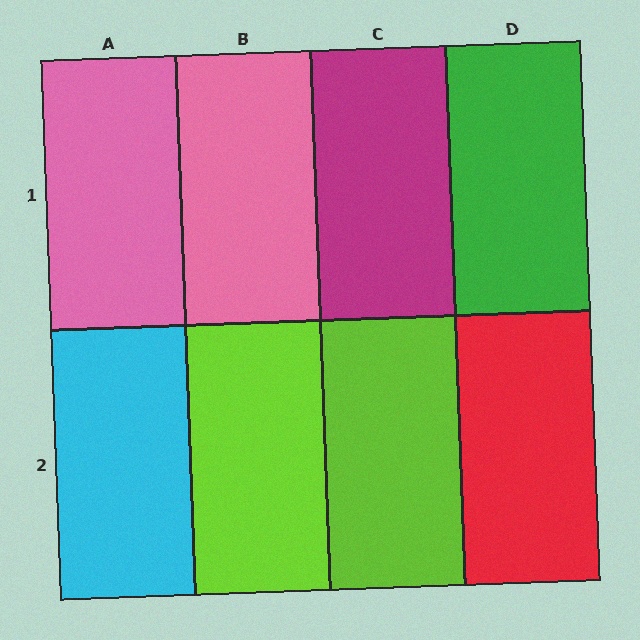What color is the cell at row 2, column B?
Lime.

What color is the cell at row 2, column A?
Cyan.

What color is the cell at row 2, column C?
Lime.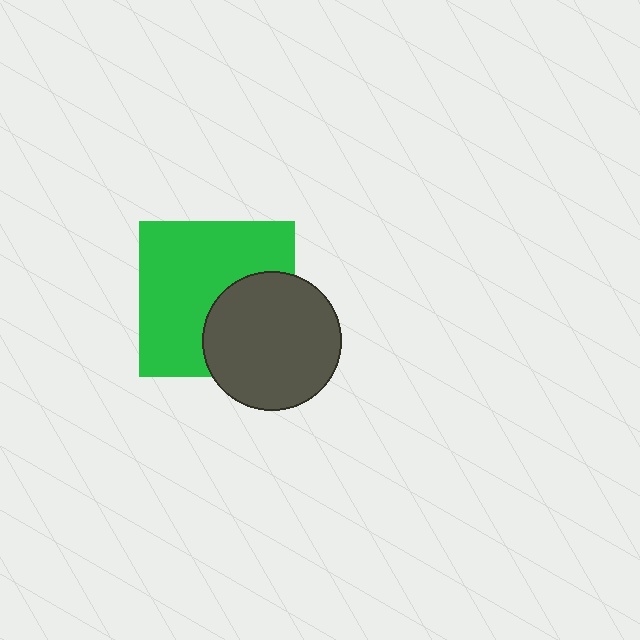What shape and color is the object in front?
The object in front is a dark gray circle.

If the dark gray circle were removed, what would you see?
You would see the complete green square.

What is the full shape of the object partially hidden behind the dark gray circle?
The partially hidden object is a green square.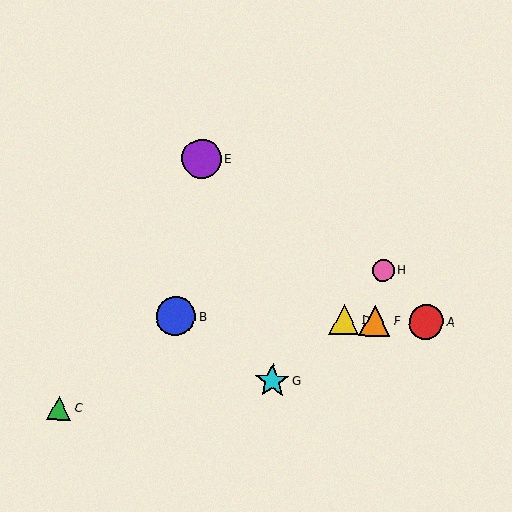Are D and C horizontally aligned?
No, D is at y≈320 and C is at y≈408.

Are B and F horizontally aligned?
Yes, both are at y≈316.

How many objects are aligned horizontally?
4 objects (A, B, D, F) are aligned horizontally.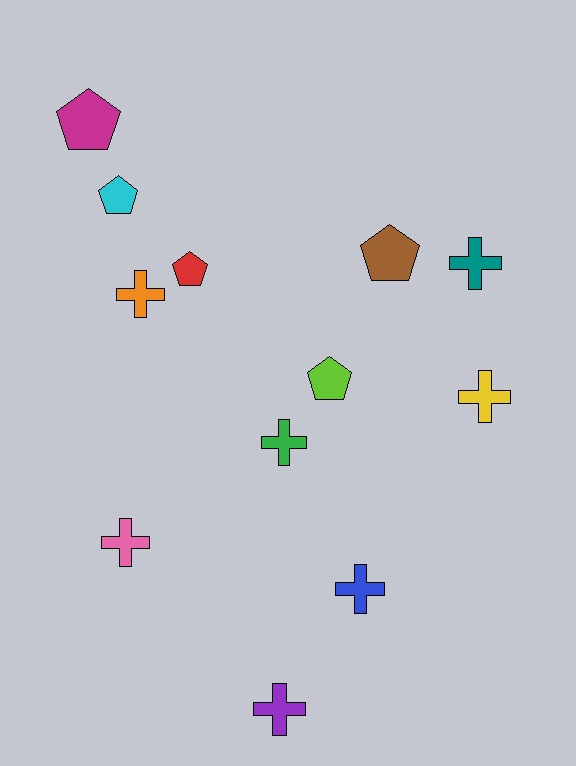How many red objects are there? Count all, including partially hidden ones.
There is 1 red object.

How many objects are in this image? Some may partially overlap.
There are 12 objects.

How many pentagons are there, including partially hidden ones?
There are 5 pentagons.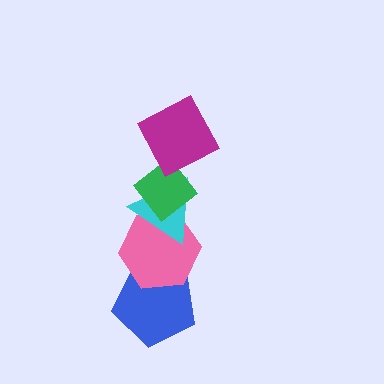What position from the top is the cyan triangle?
The cyan triangle is 3rd from the top.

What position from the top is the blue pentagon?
The blue pentagon is 5th from the top.